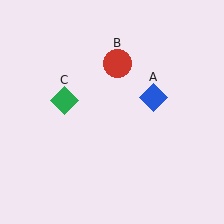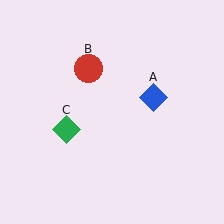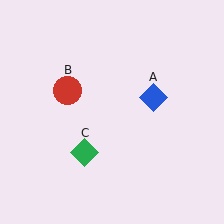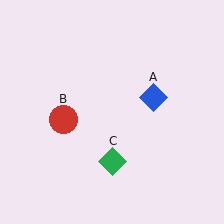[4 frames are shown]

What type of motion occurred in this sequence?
The red circle (object B), green diamond (object C) rotated counterclockwise around the center of the scene.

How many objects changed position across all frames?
2 objects changed position: red circle (object B), green diamond (object C).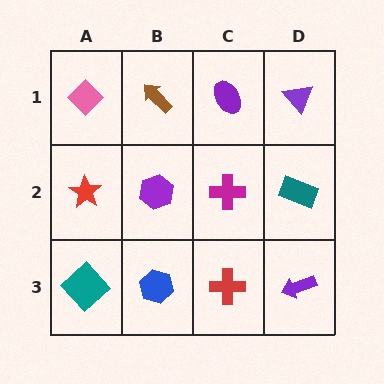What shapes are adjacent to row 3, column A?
A red star (row 2, column A), a blue hexagon (row 3, column B).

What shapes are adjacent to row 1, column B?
A purple hexagon (row 2, column B), a pink diamond (row 1, column A), a purple ellipse (row 1, column C).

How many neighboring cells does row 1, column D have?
2.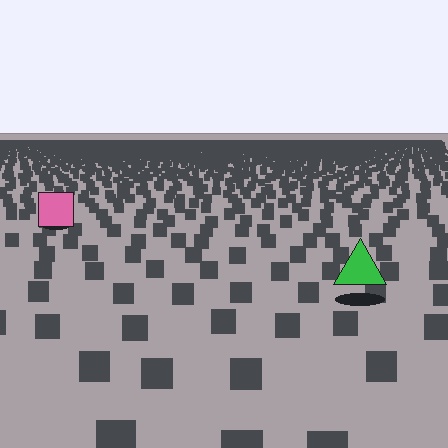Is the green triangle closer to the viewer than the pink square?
Yes. The green triangle is closer — you can tell from the texture gradient: the ground texture is coarser near it.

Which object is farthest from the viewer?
The pink square is farthest from the viewer. It appears smaller and the ground texture around it is denser.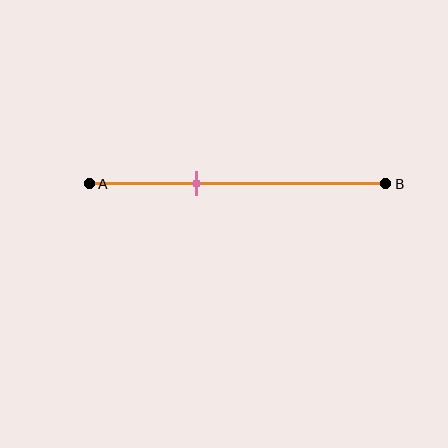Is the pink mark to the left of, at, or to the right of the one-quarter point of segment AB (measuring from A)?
The pink mark is to the right of the one-quarter point of segment AB.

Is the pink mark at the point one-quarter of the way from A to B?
No, the mark is at about 35% from A, not at the 25% one-quarter point.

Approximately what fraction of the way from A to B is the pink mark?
The pink mark is approximately 35% of the way from A to B.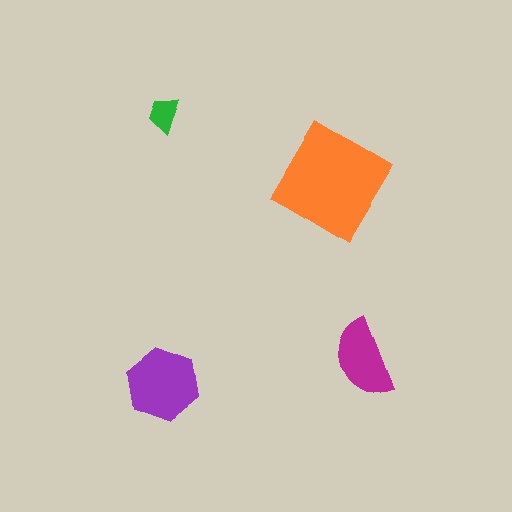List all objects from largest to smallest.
The orange diamond, the purple hexagon, the magenta semicircle, the green trapezoid.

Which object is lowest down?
The purple hexagon is bottommost.